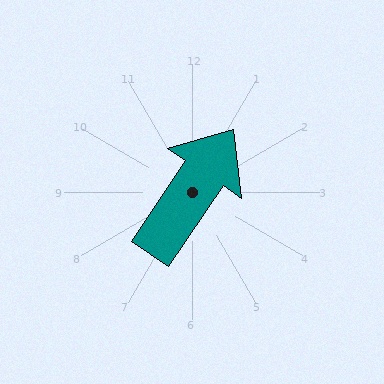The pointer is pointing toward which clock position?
Roughly 1 o'clock.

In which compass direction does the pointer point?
Northeast.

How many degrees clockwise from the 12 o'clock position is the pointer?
Approximately 34 degrees.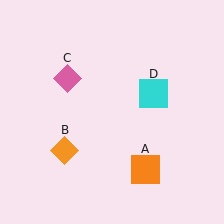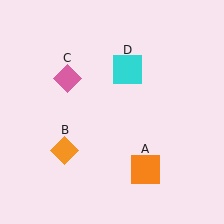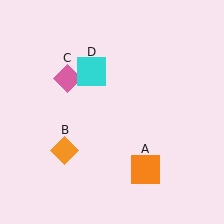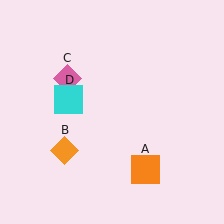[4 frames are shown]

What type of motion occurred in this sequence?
The cyan square (object D) rotated counterclockwise around the center of the scene.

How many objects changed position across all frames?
1 object changed position: cyan square (object D).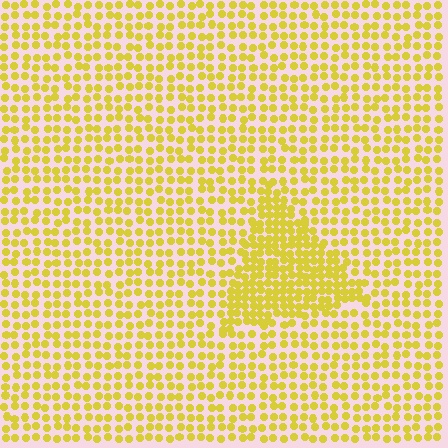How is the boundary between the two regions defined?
The boundary is defined by a change in element density (approximately 1.9x ratio). All elements are the same color, size, and shape.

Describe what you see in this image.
The image contains small yellow elements arranged at two different densities. A triangle-shaped region is visible where the elements are more densely packed than the surrounding area.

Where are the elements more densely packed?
The elements are more densely packed inside the triangle boundary.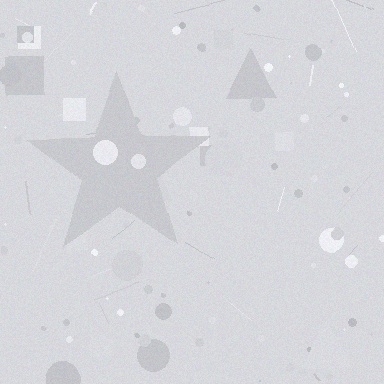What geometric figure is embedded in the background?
A star is embedded in the background.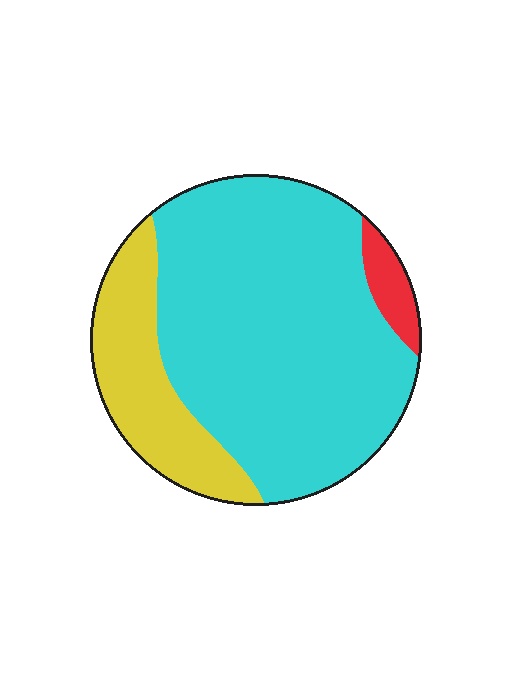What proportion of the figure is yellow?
Yellow takes up about one fifth (1/5) of the figure.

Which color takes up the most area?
Cyan, at roughly 75%.